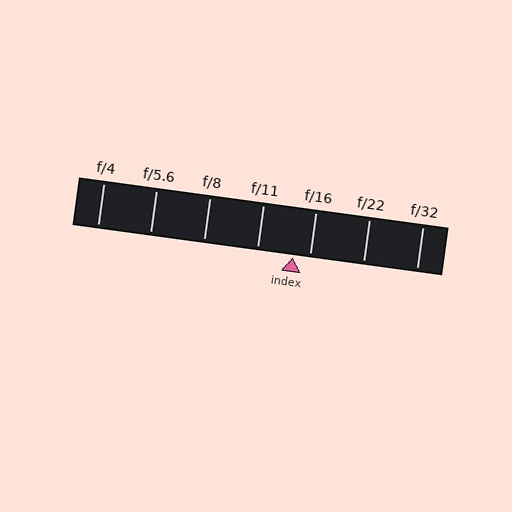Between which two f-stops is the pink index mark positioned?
The index mark is between f/11 and f/16.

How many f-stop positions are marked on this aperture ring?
There are 7 f-stop positions marked.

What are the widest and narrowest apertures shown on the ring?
The widest aperture shown is f/4 and the narrowest is f/32.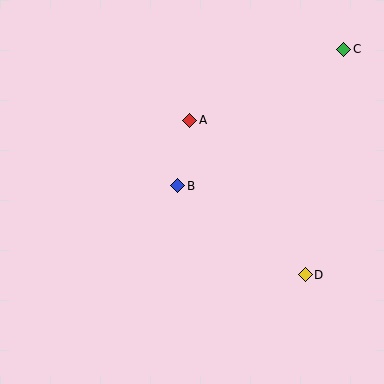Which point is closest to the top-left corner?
Point A is closest to the top-left corner.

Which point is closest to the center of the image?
Point B at (178, 186) is closest to the center.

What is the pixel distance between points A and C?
The distance between A and C is 169 pixels.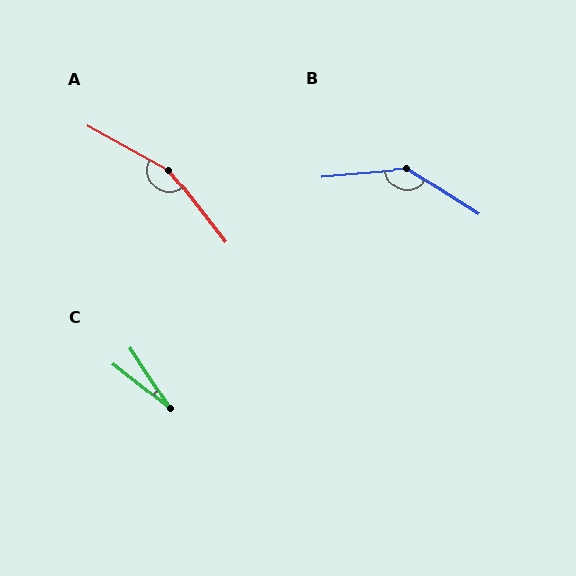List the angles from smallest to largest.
C (19°), B (142°), A (157°).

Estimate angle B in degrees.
Approximately 142 degrees.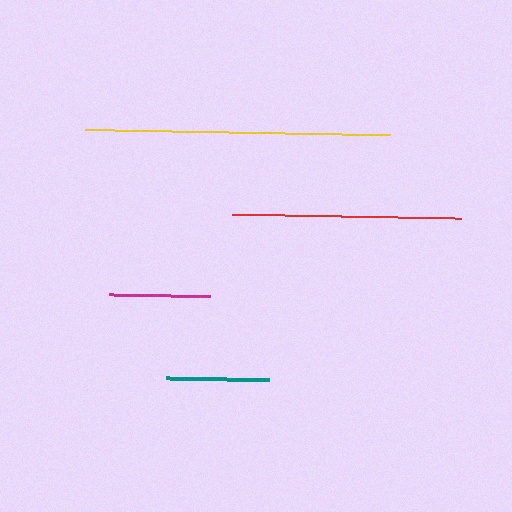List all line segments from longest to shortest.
From longest to shortest: yellow, red, teal, magenta.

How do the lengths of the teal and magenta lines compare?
The teal and magenta lines are approximately the same length.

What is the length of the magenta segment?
The magenta segment is approximately 101 pixels long.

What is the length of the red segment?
The red segment is approximately 229 pixels long.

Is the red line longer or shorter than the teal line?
The red line is longer than the teal line.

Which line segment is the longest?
The yellow line is the longest at approximately 306 pixels.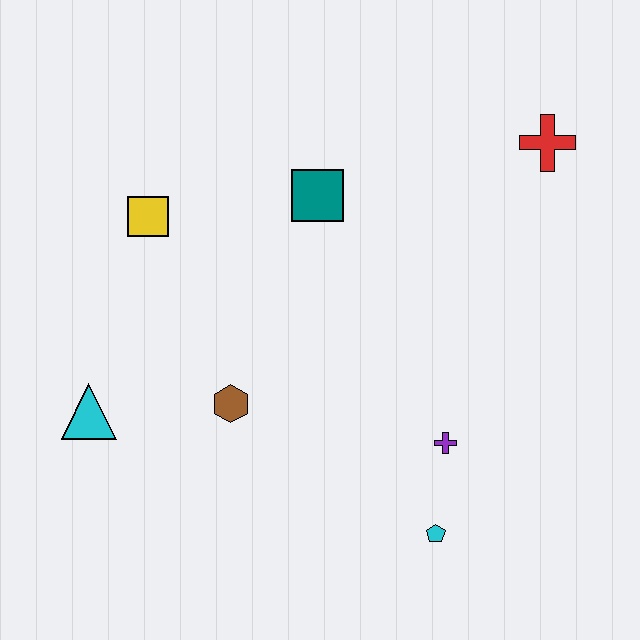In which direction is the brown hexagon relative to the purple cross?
The brown hexagon is to the left of the purple cross.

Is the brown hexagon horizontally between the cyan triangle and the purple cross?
Yes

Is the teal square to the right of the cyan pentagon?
No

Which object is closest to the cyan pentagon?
The purple cross is closest to the cyan pentagon.